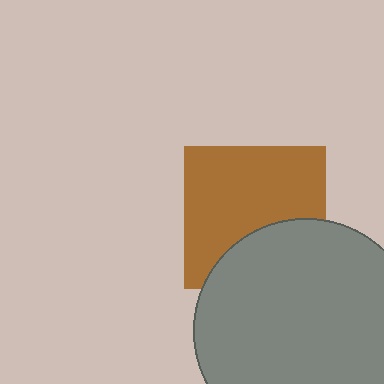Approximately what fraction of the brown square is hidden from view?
Roughly 33% of the brown square is hidden behind the gray circle.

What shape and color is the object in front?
The object in front is a gray circle.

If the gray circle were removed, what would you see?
You would see the complete brown square.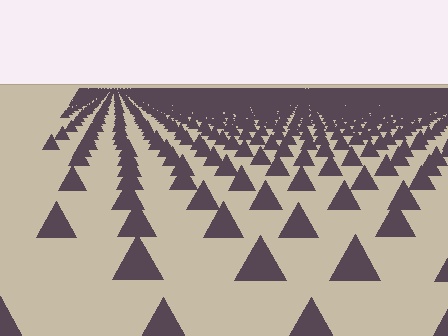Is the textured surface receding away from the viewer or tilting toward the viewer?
The surface is receding away from the viewer. Texture elements get smaller and denser toward the top.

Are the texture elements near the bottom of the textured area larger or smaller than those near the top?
Larger. Near the bottom, elements are closer to the viewer and appear at a bigger on-screen size.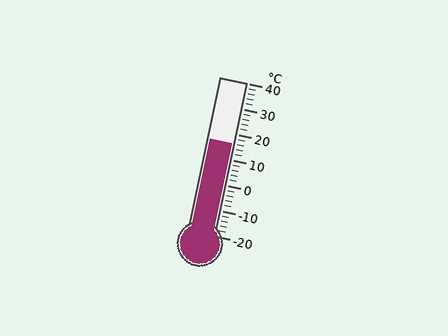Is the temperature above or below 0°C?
The temperature is above 0°C.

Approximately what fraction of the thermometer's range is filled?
The thermometer is filled to approximately 60% of its range.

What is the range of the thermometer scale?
The thermometer scale ranges from -20°C to 40°C.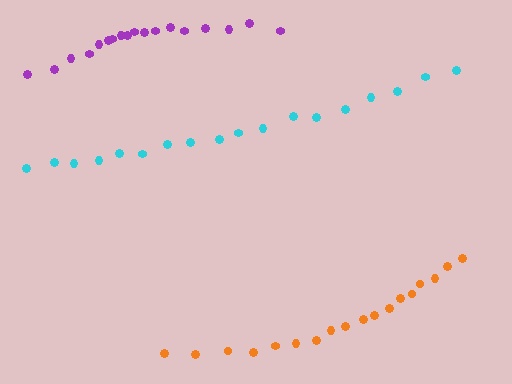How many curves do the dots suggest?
There are 3 distinct paths.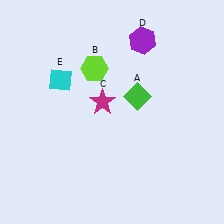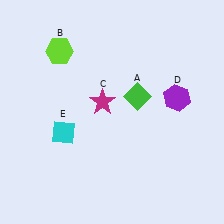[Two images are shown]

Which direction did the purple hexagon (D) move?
The purple hexagon (D) moved down.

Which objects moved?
The objects that moved are: the lime hexagon (B), the purple hexagon (D), the cyan diamond (E).